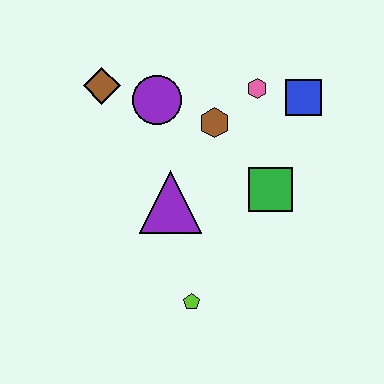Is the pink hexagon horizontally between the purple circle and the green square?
Yes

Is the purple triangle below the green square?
Yes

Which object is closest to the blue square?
The pink hexagon is closest to the blue square.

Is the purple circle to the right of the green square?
No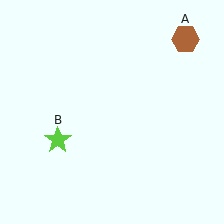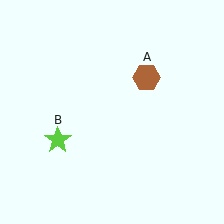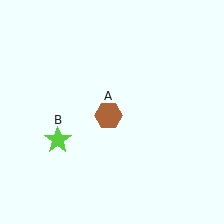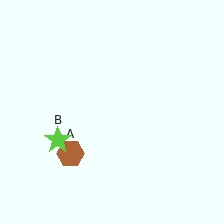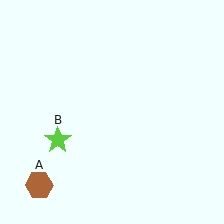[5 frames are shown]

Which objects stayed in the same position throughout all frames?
Lime star (object B) remained stationary.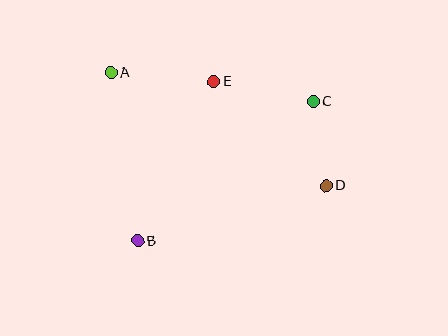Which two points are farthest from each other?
Points A and D are farthest from each other.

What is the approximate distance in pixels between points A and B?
The distance between A and B is approximately 170 pixels.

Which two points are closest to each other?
Points C and D are closest to each other.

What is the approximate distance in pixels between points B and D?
The distance between B and D is approximately 196 pixels.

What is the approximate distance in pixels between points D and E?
The distance between D and E is approximately 153 pixels.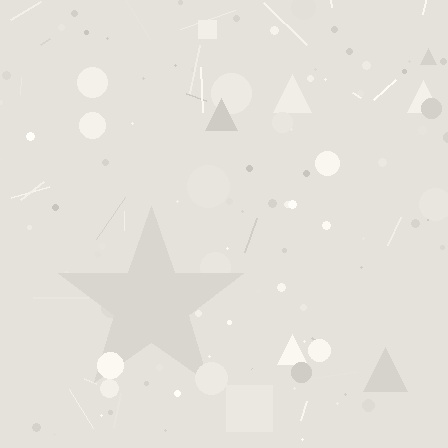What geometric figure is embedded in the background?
A star is embedded in the background.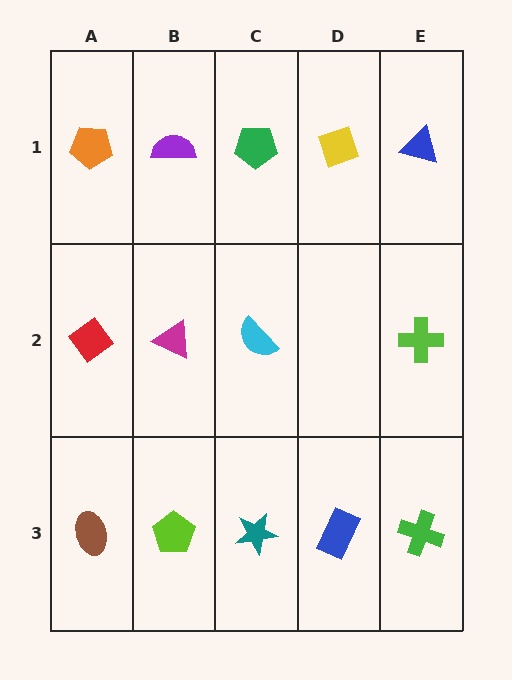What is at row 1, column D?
A yellow diamond.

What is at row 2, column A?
A red diamond.